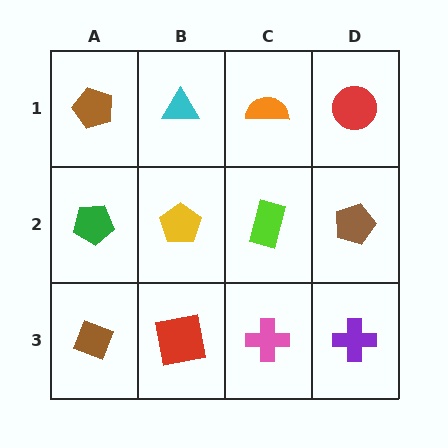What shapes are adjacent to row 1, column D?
A brown pentagon (row 2, column D), an orange semicircle (row 1, column C).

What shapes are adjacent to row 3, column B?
A yellow pentagon (row 2, column B), a brown diamond (row 3, column A), a pink cross (row 3, column C).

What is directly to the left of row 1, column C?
A cyan triangle.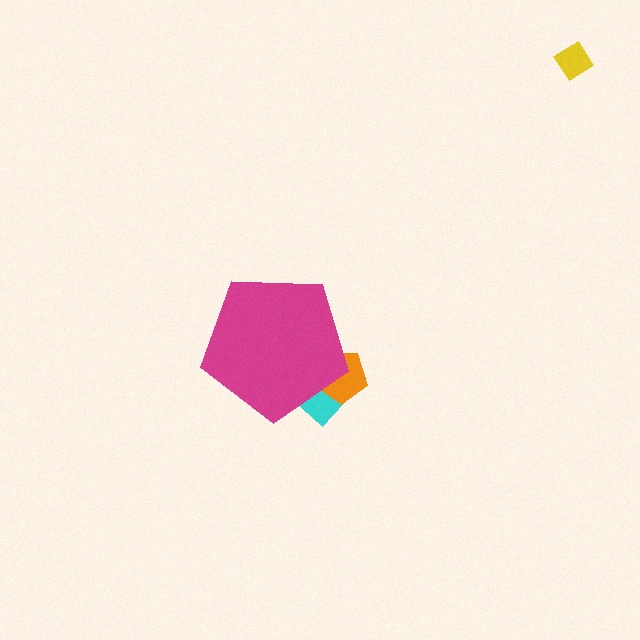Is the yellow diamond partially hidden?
No, the yellow diamond is fully visible.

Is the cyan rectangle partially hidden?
Yes, the cyan rectangle is partially hidden behind the magenta pentagon.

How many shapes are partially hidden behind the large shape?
2 shapes are partially hidden.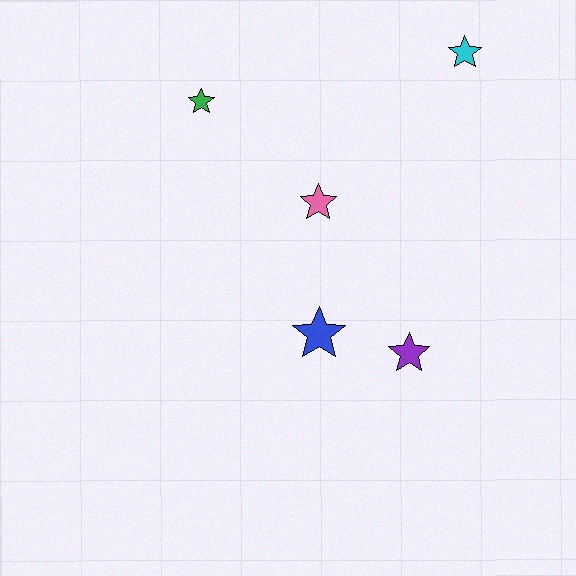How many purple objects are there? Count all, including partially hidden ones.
There is 1 purple object.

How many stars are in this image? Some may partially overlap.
There are 5 stars.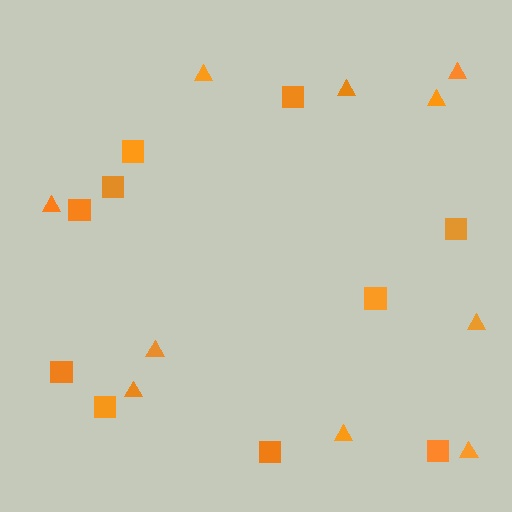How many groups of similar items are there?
There are 2 groups: one group of squares (10) and one group of triangles (10).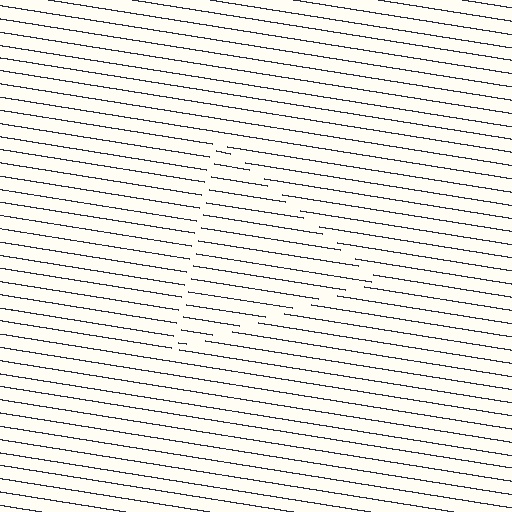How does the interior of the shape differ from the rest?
The interior of the shape contains the same grating, shifted by half a period — the contour is defined by the phase discontinuity where line-ends from the inner and outer gratings abut.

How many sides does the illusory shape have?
3 sides — the line-ends trace a triangle.